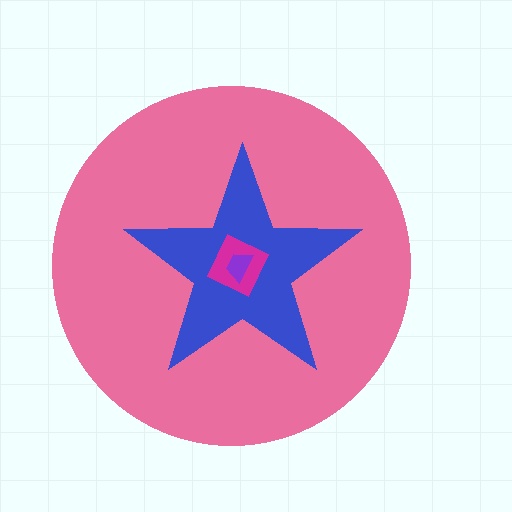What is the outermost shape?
The pink circle.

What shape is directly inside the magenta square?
The purple trapezoid.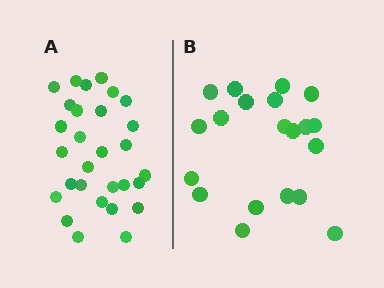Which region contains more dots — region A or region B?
Region A (the left region) has more dots.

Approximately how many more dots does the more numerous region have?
Region A has roughly 8 or so more dots than region B.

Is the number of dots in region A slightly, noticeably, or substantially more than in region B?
Region A has substantially more. The ratio is roughly 1.4 to 1.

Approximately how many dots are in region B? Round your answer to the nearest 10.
About 20 dots.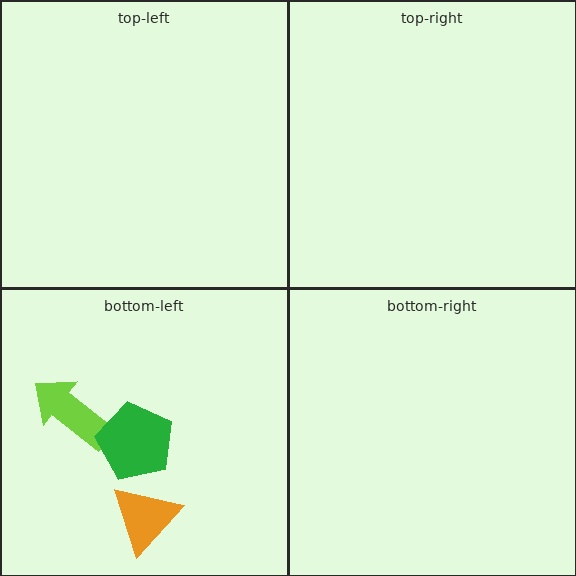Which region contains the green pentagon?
The bottom-left region.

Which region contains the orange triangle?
The bottom-left region.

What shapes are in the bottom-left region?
The lime arrow, the orange triangle, the green pentagon.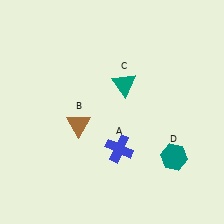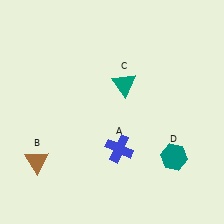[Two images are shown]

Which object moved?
The brown triangle (B) moved left.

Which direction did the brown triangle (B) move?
The brown triangle (B) moved left.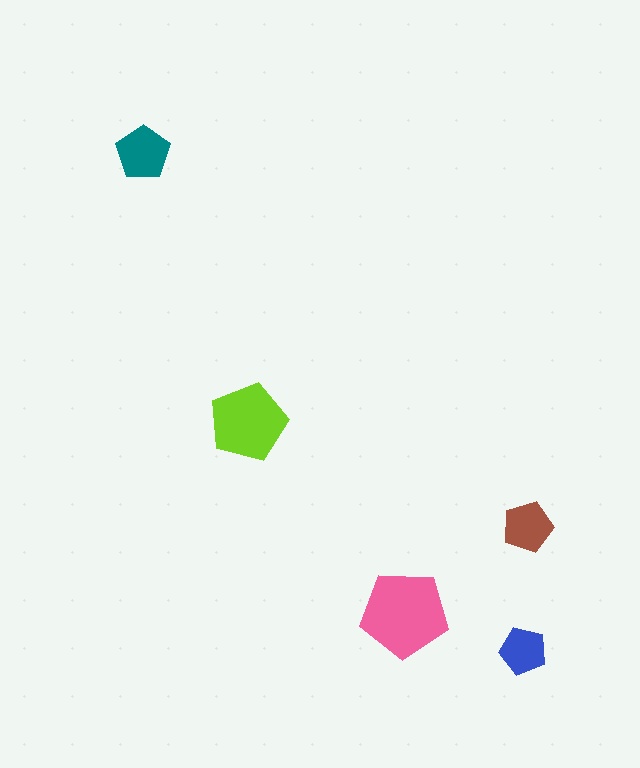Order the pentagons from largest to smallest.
the pink one, the lime one, the teal one, the brown one, the blue one.